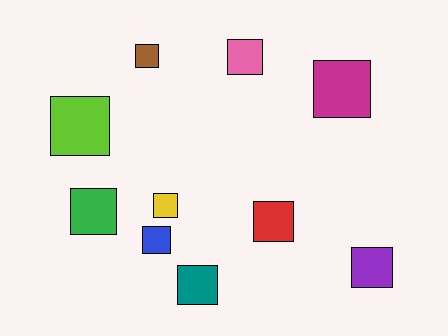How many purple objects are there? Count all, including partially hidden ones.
There is 1 purple object.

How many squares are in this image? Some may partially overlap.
There are 10 squares.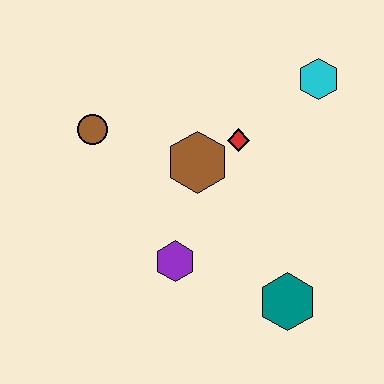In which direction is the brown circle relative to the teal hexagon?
The brown circle is to the left of the teal hexagon.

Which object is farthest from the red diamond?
The teal hexagon is farthest from the red diamond.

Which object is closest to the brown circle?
The brown hexagon is closest to the brown circle.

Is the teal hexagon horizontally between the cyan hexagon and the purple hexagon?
Yes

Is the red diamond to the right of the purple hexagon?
Yes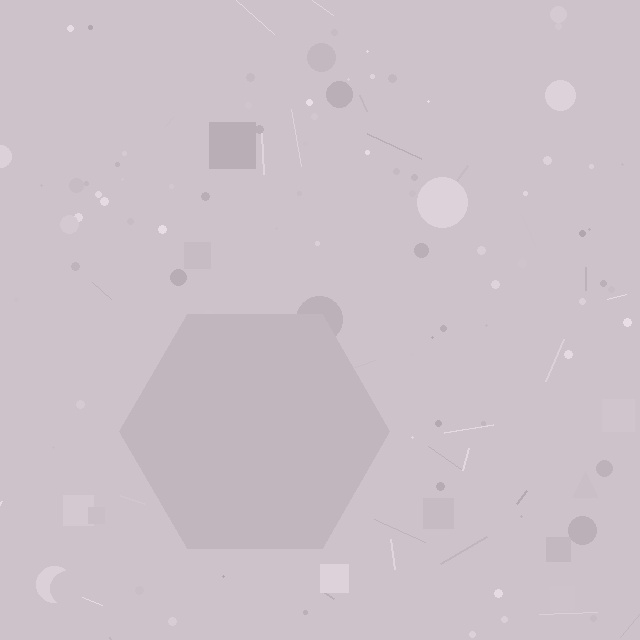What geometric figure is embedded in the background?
A hexagon is embedded in the background.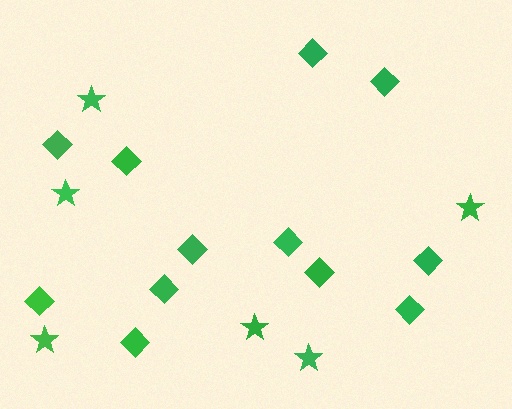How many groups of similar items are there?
There are 2 groups: one group of diamonds (12) and one group of stars (6).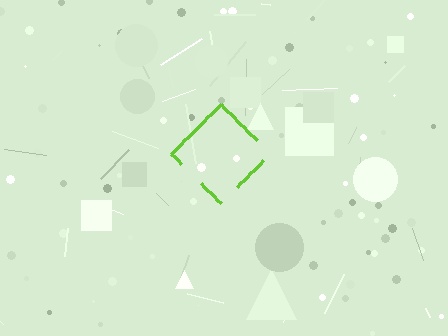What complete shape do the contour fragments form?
The contour fragments form a diamond.